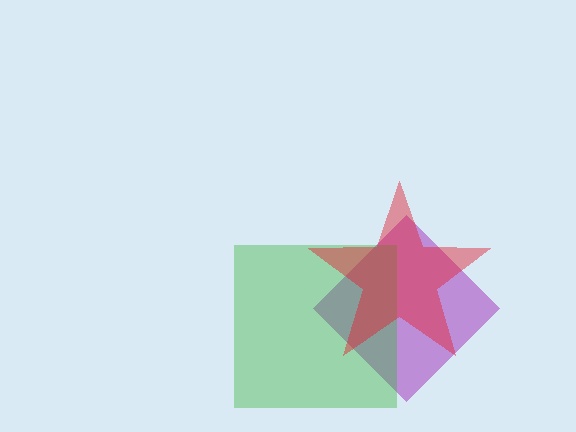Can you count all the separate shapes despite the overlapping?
Yes, there are 3 separate shapes.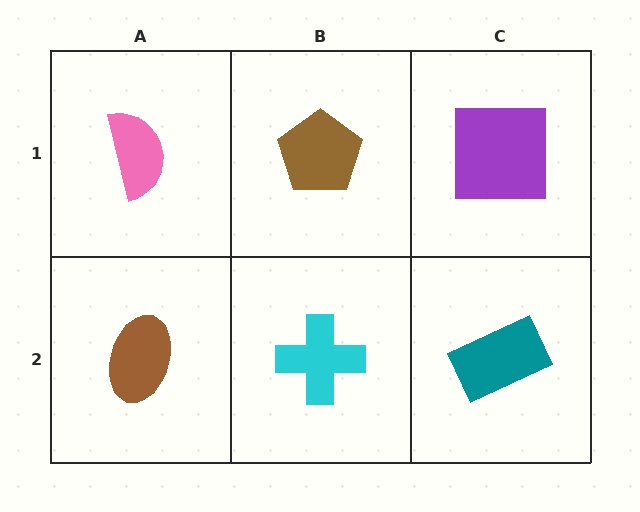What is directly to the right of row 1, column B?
A purple square.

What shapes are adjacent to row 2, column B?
A brown pentagon (row 1, column B), a brown ellipse (row 2, column A), a teal rectangle (row 2, column C).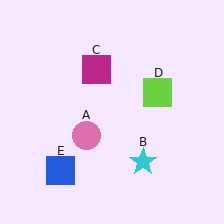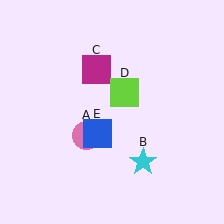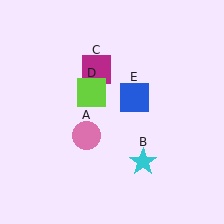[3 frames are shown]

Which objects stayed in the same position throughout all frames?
Pink circle (object A) and cyan star (object B) and magenta square (object C) remained stationary.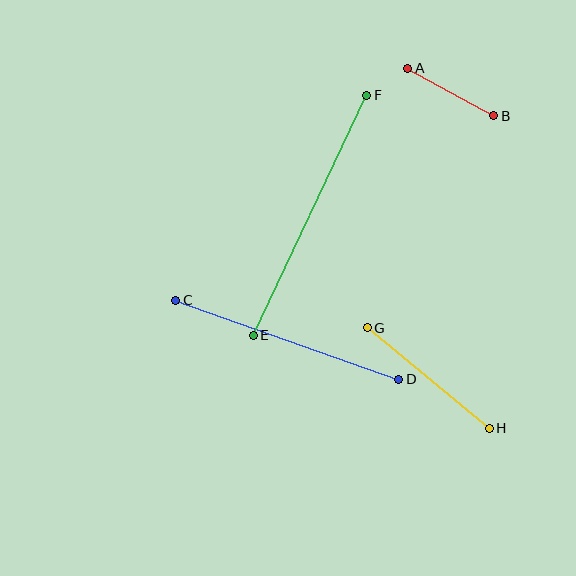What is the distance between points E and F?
The distance is approximately 266 pixels.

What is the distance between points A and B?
The distance is approximately 98 pixels.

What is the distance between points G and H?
The distance is approximately 158 pixels.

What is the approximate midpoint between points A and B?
The midpoint is at approximately (451, 92) pixels.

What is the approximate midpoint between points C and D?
The midpoint is at approximately (287, 340) pixels.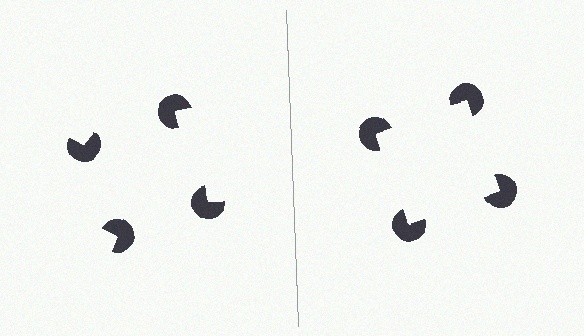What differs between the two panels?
The pac-man discs are positioned identically on both sides; only the wedge orientations differ. On the right they align to a square; on the left they are misaligned.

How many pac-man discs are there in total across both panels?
8 — 4 on each side.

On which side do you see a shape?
An illusory square appears on the right side. On the left side the wedge cuts are rotated, so no coherent shape forms.